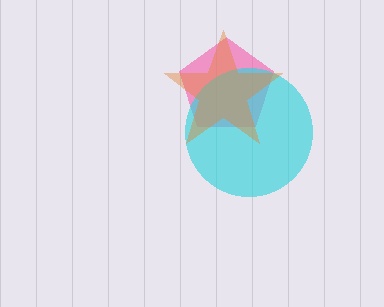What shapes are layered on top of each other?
The layered shapes are: a pink pentagon, a cyan circle, an orange star.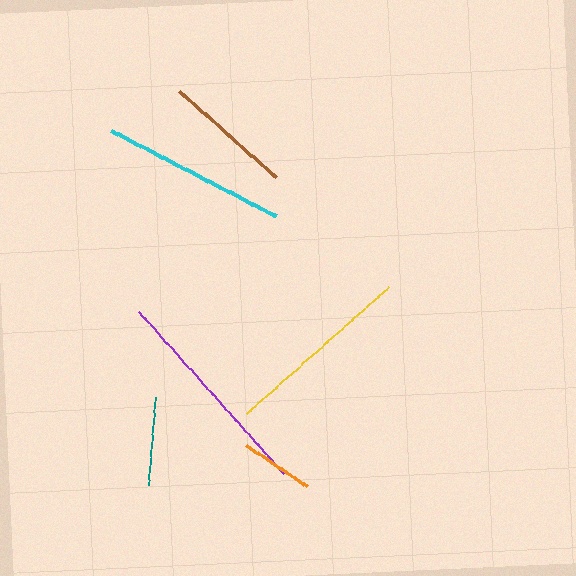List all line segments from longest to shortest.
From longest to shortest: purple, yellow, cyan, brown, teal, orange.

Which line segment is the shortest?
The orange line is the shortest at approximately 73 pixels.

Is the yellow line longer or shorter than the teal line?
The yellow line is longer than the teal line.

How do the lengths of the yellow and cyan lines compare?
The yellow and cyan lines are approximately the same length.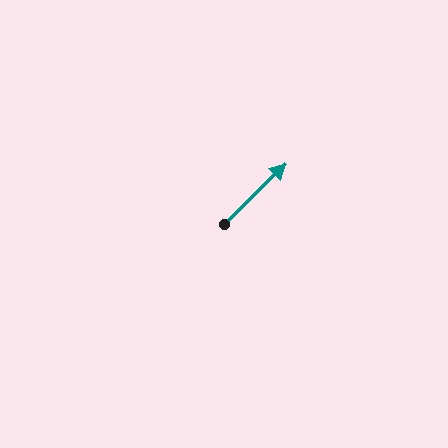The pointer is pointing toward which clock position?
Roughly 2 o'clock.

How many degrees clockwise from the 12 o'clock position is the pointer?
Approximately 45 degrees.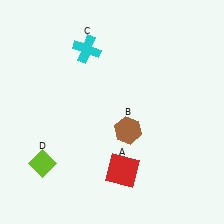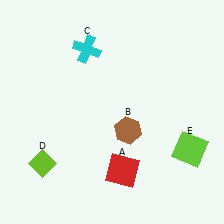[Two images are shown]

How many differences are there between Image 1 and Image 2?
There is 1 difference between the two images.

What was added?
A lime square (E) was added in Image 2.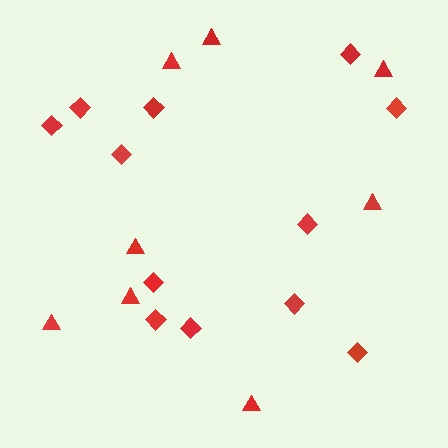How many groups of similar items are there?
There are 2 groups: one group of triangles (8) and one group of diamonds (12).